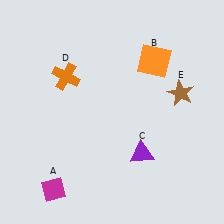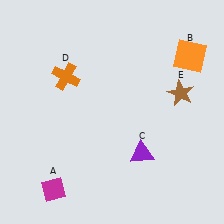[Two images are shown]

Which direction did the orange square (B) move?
The orange square (B) moved right.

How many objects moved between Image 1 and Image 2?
1 object moved between the two images.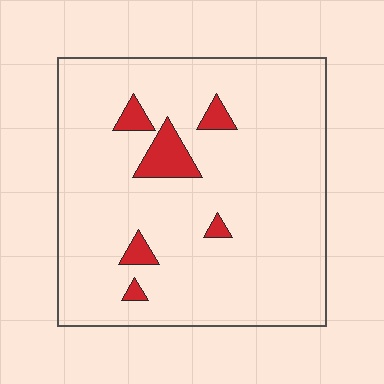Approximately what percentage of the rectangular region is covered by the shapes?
Approximately 5%.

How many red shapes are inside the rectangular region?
6.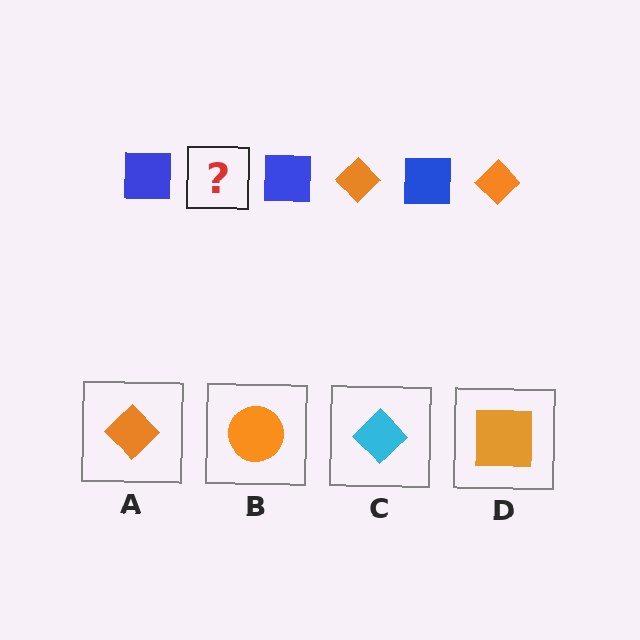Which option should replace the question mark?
Option A.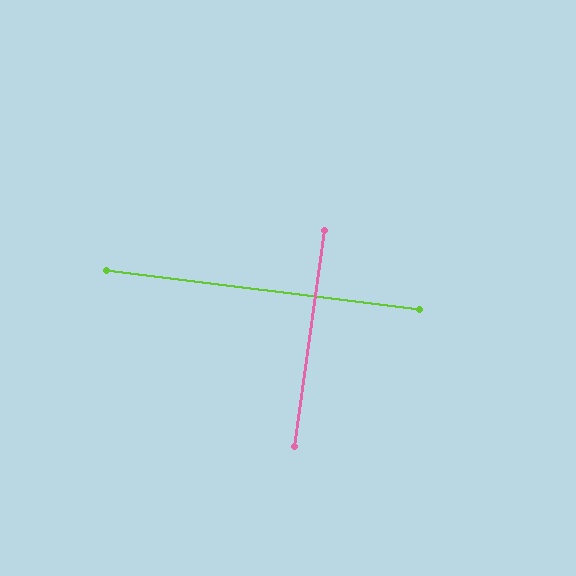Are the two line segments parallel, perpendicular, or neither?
Perpendicular — they meet at approximately 89°.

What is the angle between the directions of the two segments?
Approximately 89 degrees.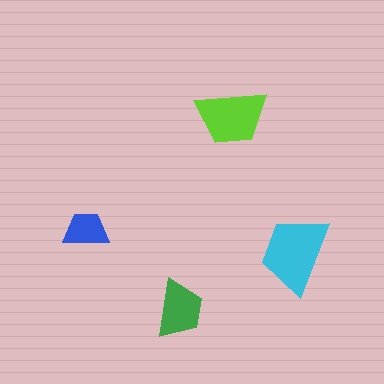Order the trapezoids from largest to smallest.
the cyan one, the lime one, the green one, the blue one.